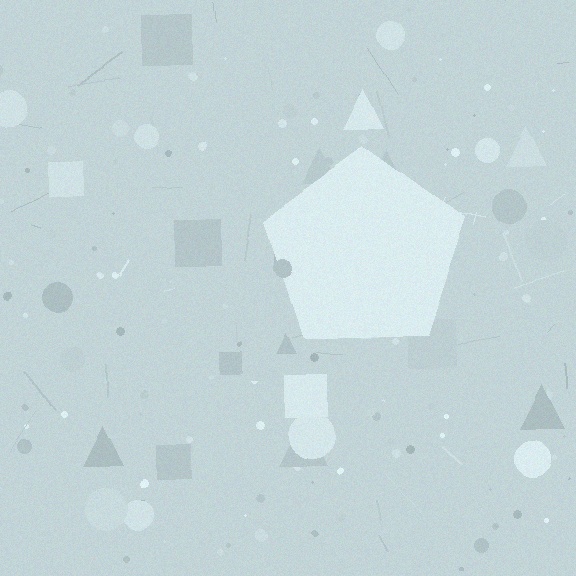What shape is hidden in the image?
A pentagon is hidden in the image.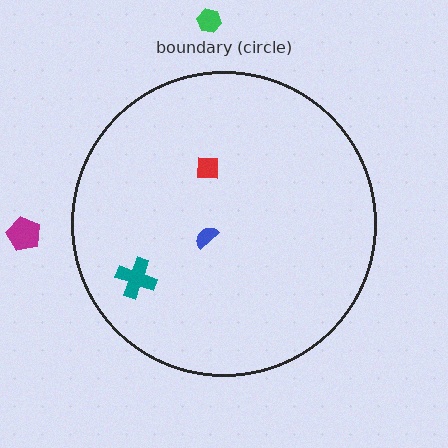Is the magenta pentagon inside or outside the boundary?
Outside.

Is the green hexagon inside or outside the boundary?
Outside.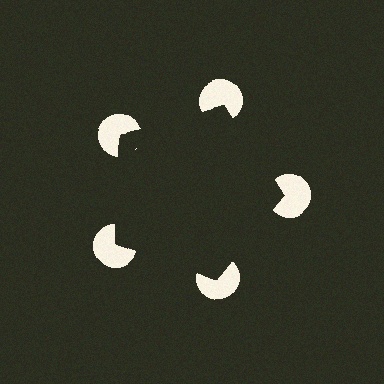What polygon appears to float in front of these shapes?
An illusory pentagon — its edges are inferred from the aligned wedge cuts in the pac-man discs, not physically drawn.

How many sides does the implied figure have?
5 sides.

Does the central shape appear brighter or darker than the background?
It typically appears slightly darker than the background, even though no actual brightness change is drawn.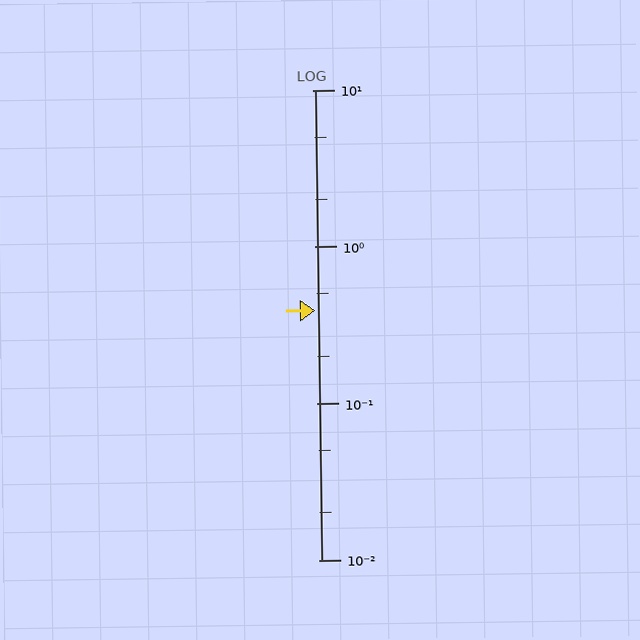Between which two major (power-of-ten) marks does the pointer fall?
The pointer is between 0.1 and 1.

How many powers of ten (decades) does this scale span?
The scale spans 3 decades, from 0.01 to 10.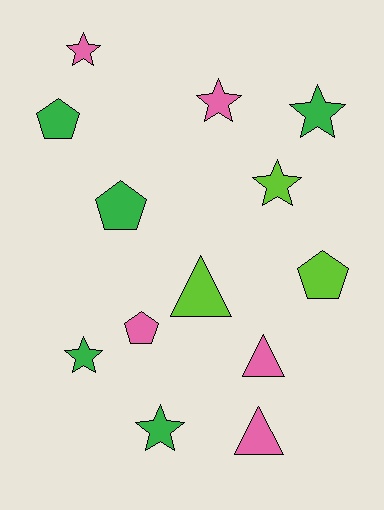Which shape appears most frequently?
Star, with 6 objects.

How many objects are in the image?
There are 13 objects.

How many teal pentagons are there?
There are no teal pentagons.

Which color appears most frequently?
Green, with 5 objects.